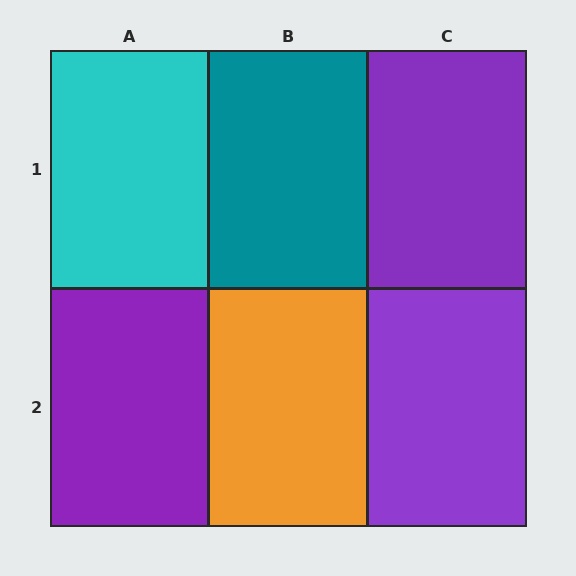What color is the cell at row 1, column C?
Purple.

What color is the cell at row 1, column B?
Teal.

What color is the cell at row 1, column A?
Cyan.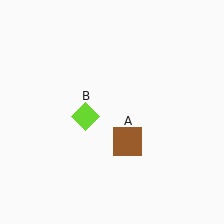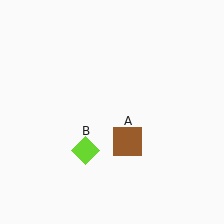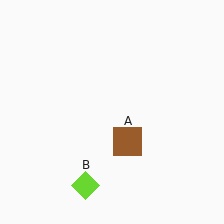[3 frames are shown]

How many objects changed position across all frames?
1 object changed position: lime diamond (object B).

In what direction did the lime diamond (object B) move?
The lime diamond (object B) moved down.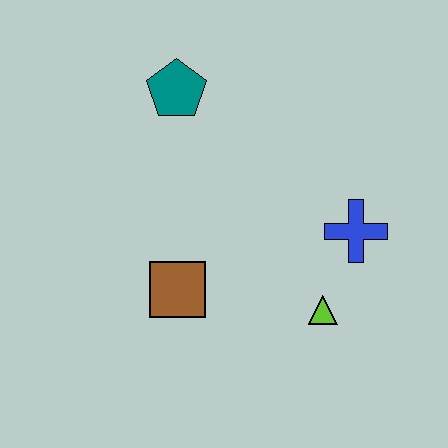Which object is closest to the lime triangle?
The blue cross is closest to the lime triangle.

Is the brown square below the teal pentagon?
Yes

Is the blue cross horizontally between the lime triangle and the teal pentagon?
No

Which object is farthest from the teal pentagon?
The lime triangle is farthest from the teal pentagon.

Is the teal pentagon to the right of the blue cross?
No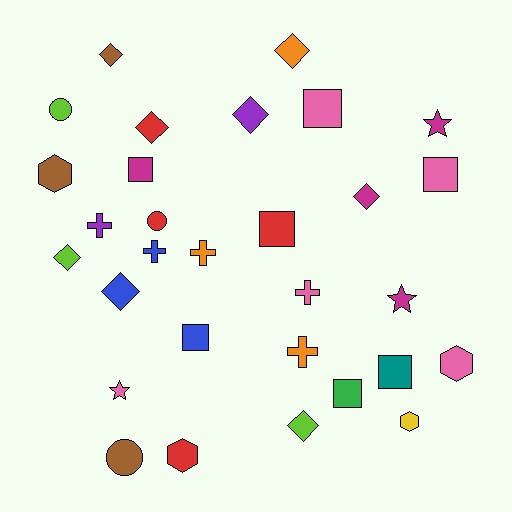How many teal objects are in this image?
There is 1 teal object.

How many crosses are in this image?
There are 5 crosses.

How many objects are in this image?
There are 30 objects.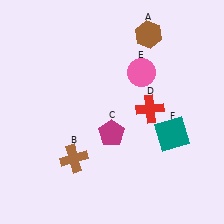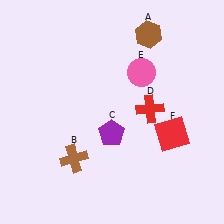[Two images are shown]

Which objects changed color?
C changed from magenta to purple. F changed from teal to red.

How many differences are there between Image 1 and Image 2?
There are 2 differences between the two images.